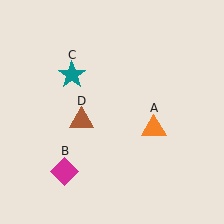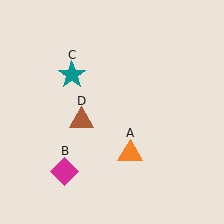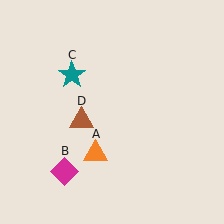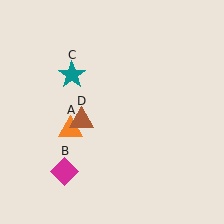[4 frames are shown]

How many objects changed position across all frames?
1 object changed position: orange triangle (object A).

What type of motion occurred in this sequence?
The orange triangle (object A) rotated clockwise around the center of the scene.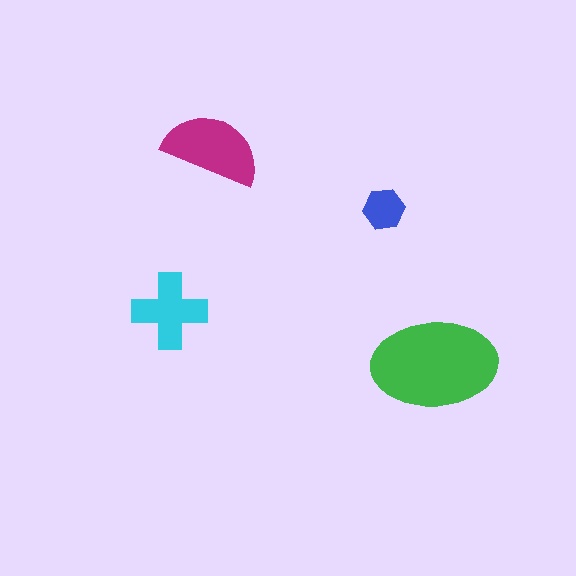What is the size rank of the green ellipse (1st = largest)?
1st.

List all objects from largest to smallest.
The green ellipse, the magenta semicircle, the cyan cross, the blue hexagon.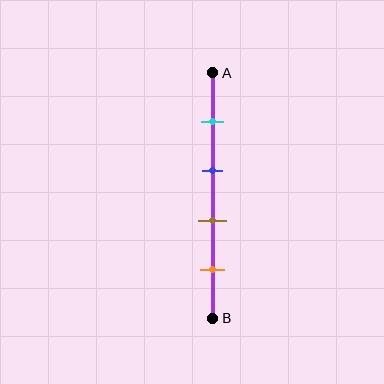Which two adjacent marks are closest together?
The blue and brown marks are the closest adjacent pair.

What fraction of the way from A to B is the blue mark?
The blue mark is approximately 40% (0.4) of the way from A to B.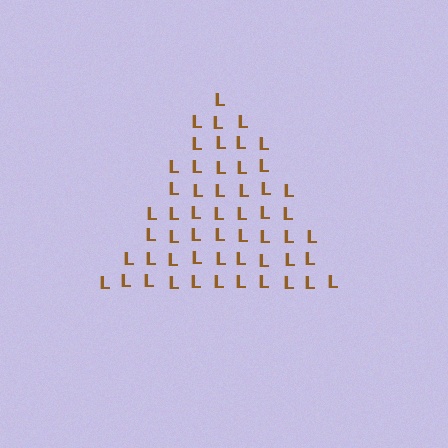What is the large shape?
The large shape is a triangle.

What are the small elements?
The small elements are letter L's.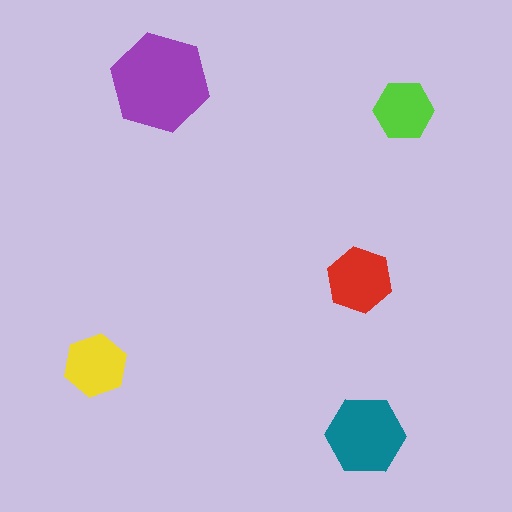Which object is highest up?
The purple hexagon is topmost.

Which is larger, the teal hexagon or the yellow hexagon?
The teal one.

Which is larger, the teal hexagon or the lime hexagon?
The teal one.